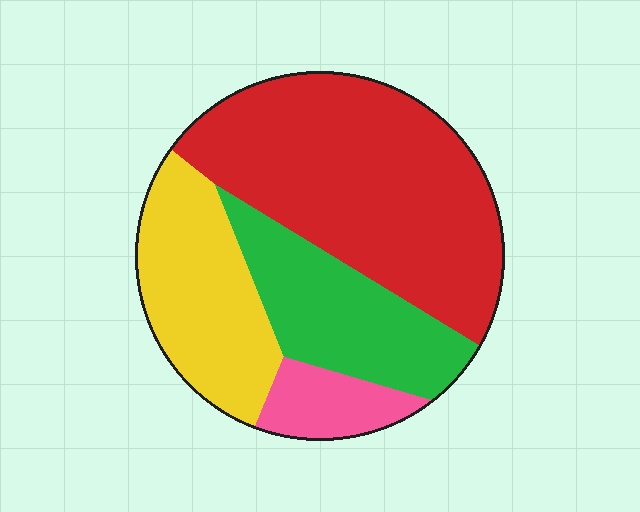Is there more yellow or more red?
Red.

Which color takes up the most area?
Red, at roughly 50%.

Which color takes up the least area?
Pink, at roughly 10%.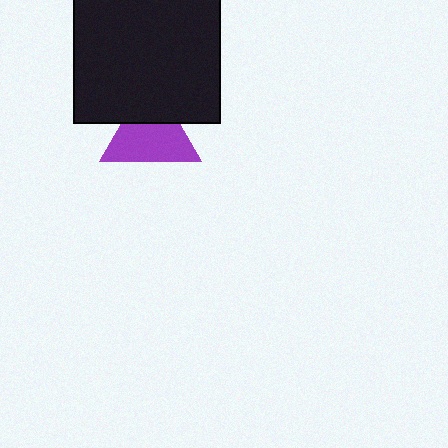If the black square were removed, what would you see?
You would see the complete purple triangle.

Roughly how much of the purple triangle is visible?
Most of it is visible (roughly 67%).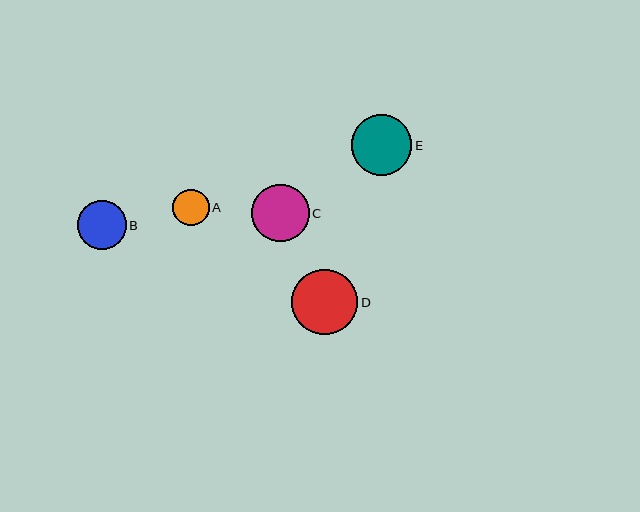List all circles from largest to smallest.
From largest to smallest: D, E, C, B, A.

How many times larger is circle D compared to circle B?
Circle D is approximately 1.4 times the size of circle B.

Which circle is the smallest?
Circle A is the smallest with a size of approximately 37 pixels.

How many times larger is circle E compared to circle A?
Circle E is approximately 1.7 times the size of circle A.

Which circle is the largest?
Circle D is the largest with a size of approximately 66 pixels.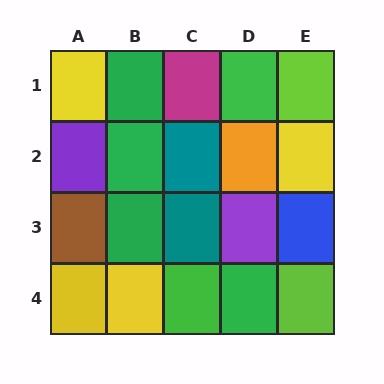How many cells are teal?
2 cells are teal.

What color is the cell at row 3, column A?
Brown.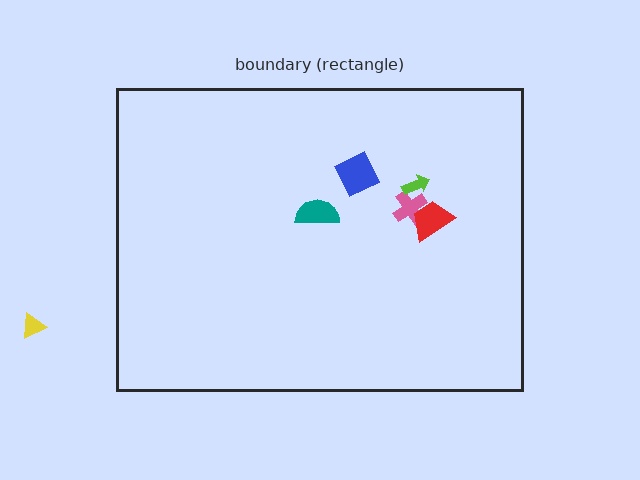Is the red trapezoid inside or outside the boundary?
Inside.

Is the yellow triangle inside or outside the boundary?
Outside.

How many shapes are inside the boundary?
5 inside, 1 outside.